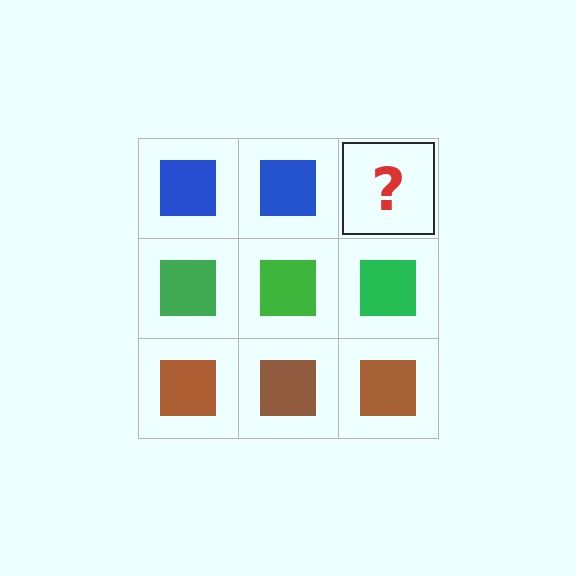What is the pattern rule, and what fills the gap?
The rule is that each row has a consistent color. The gap should be filled with a blue square.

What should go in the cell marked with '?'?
The missing cell should contain a blue square.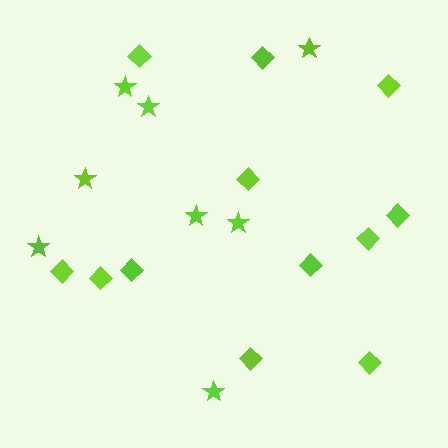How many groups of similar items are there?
There are 2 groups: one group of diamonds (12) and one group of stars (8).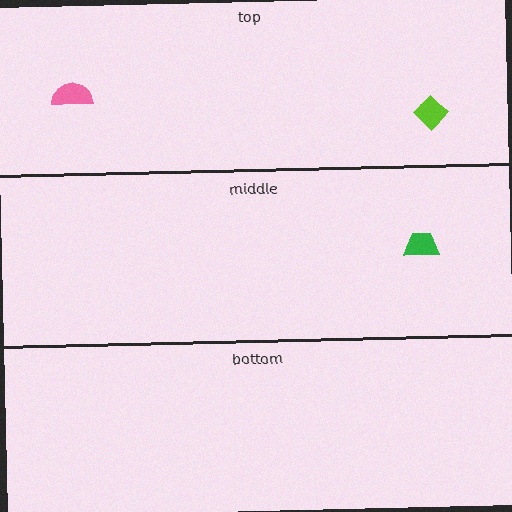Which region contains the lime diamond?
The top region.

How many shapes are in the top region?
2.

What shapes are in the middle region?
The green trapezoid.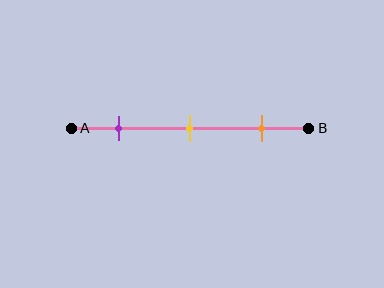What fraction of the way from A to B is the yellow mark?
The yellow mark is approximately 50% (0.5) of the way from A to B.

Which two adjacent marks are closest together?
The purple and yellow marks are the closest adjacent pair.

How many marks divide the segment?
There are 3 marks dividing the segment.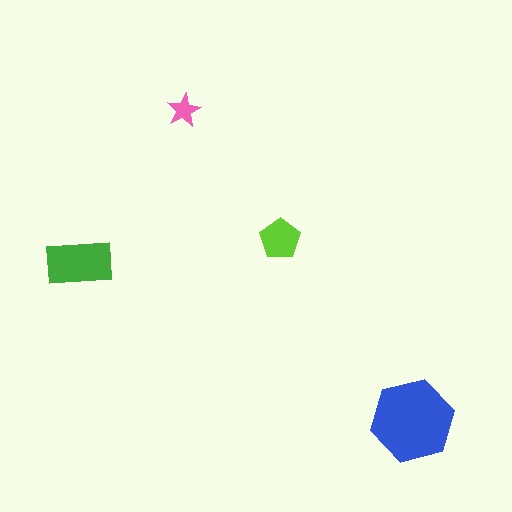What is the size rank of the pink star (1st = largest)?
4th.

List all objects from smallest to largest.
The pink star, the lime pentagon, the green rectangle, the blue hexagon.